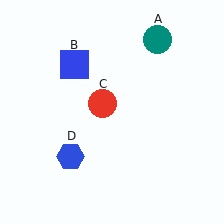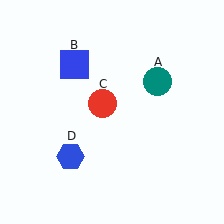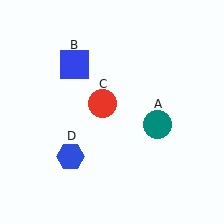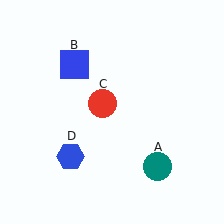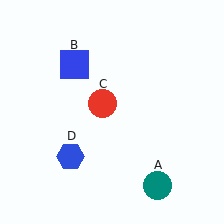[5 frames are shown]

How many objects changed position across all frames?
1 object changed position: teal circle (object A).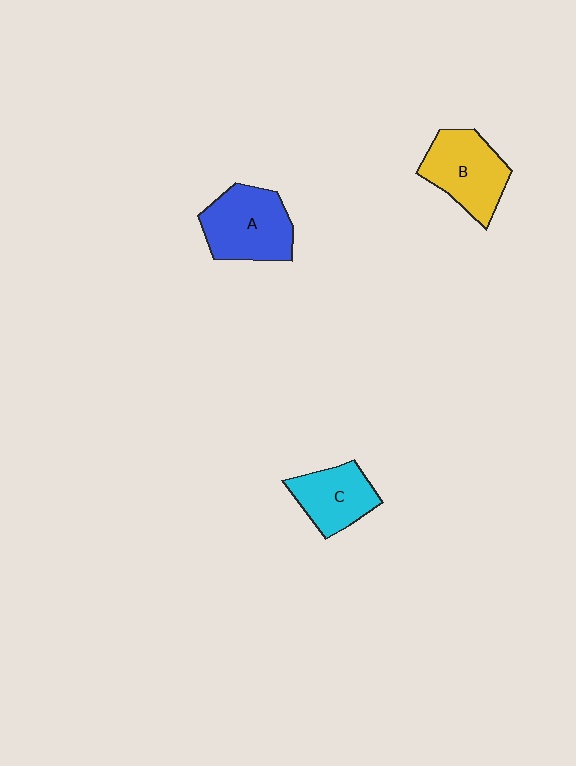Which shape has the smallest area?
Shape C (cyan).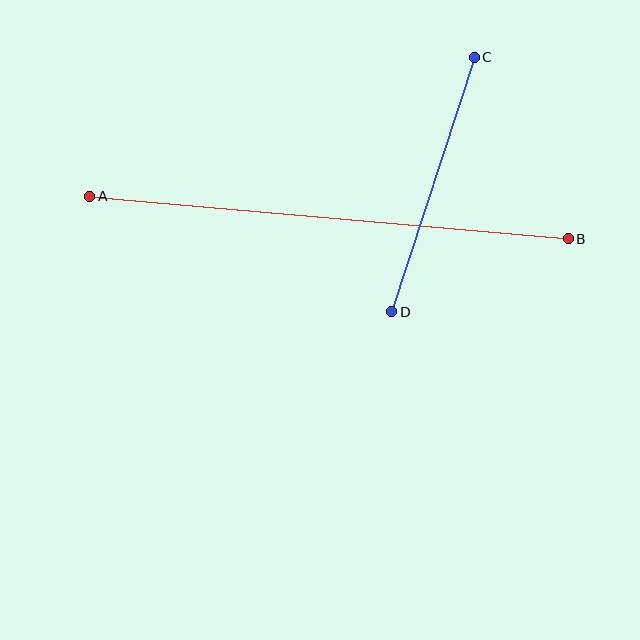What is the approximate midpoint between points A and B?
The midpoint is at approximately (329, 218) pixels.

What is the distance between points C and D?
The distance is approximately 267 pixels.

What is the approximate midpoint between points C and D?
The midpoint is at approximately (433, 185) pixels.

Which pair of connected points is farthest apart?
Points A and B are farthest apart.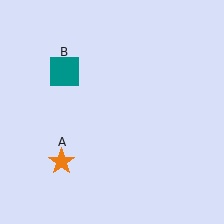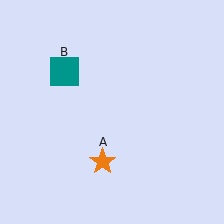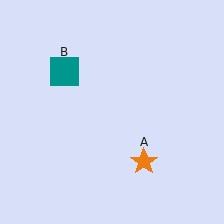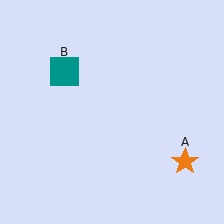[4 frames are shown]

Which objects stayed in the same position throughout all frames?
Teal square (object B) remained stationary.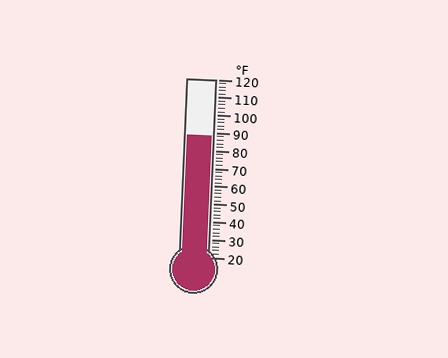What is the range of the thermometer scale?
The thermometer scale ranges from 20°F to 120°F.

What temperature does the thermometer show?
The thermometer shows approximately 88°F.